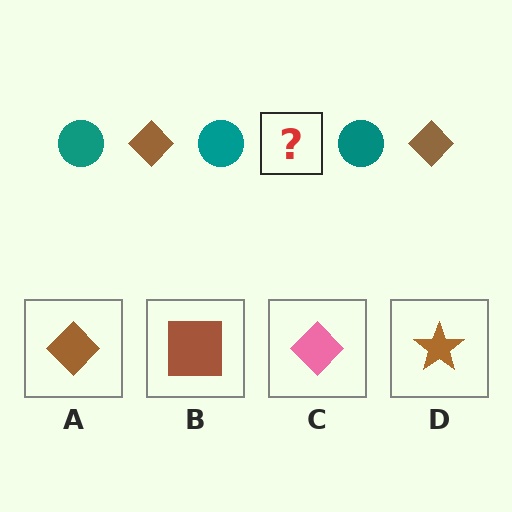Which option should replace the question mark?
Option A.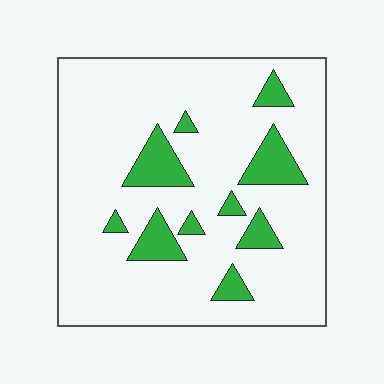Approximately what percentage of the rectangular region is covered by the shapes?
Approximately 15%.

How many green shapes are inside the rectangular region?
10.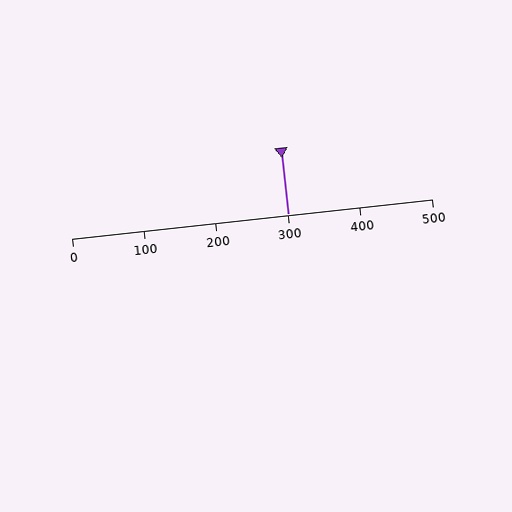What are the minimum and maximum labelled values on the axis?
The axis runs from 0 to 500.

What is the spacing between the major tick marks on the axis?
The major ticks are spaced 100 apart.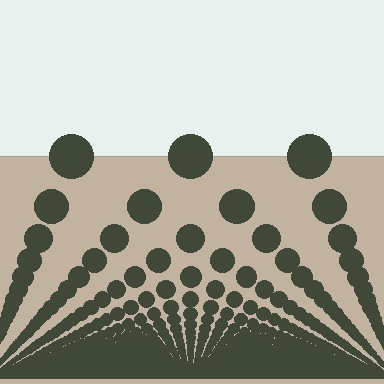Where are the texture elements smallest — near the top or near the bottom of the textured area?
Near the bottom.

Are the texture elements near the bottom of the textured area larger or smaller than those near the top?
Smaller. The gradient is inverted — elements near the bottom are smaller and denser.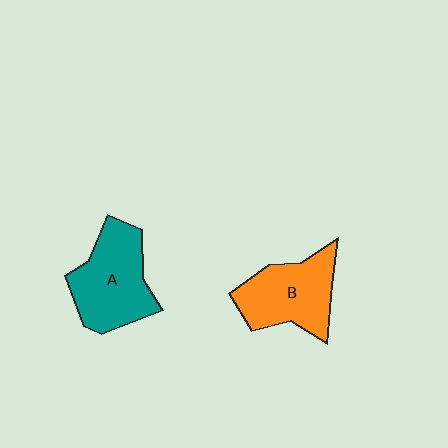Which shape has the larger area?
Shape A (teal).